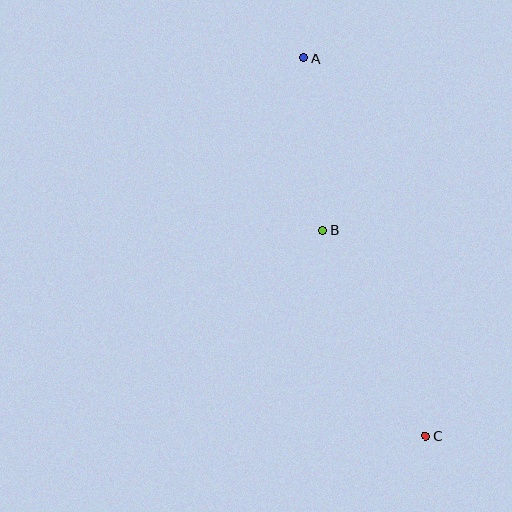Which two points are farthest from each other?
Points A and C are farthest from each other.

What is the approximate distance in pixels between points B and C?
The distance between B and C is approximately 231 pixels.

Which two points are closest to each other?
Points A and B are closest to each other.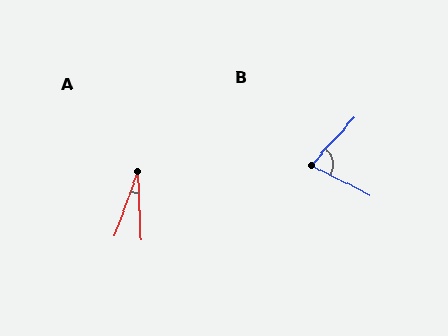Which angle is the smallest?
A, at approximately 22 degrees.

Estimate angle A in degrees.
Approximately 22 degrees.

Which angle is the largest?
B, at approximately 74 degrees.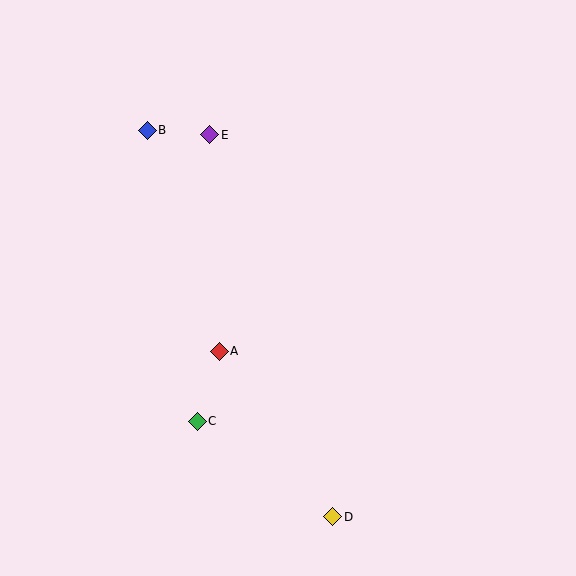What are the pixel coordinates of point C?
Point C is at (197, 421).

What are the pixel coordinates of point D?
Point D is at (333, 517).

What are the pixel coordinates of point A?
Point A is at (219, 351).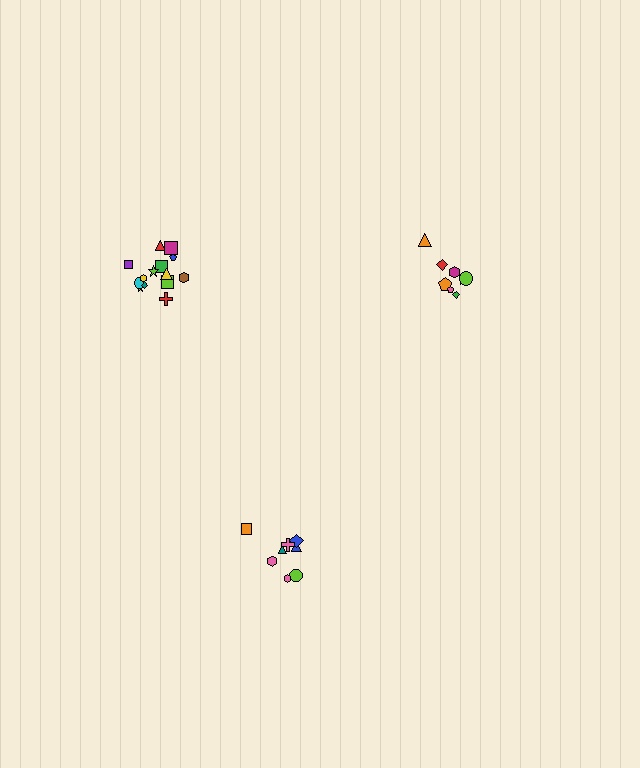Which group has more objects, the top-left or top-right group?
The top-left group.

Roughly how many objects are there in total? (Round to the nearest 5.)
Roughly 30 objects in total.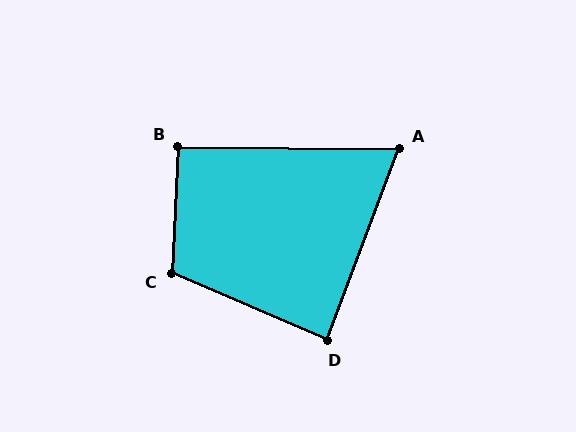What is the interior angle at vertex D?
Approximately 87 degrees (approximately right).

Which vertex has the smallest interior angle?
A, at approximately 70 degrees.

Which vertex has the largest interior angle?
C, at approximately 110 degrees.